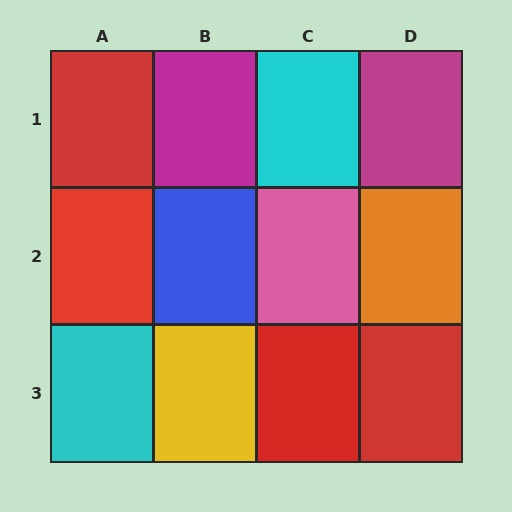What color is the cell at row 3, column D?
Red.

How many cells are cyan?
2 cells are cyan.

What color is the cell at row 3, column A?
Cyan.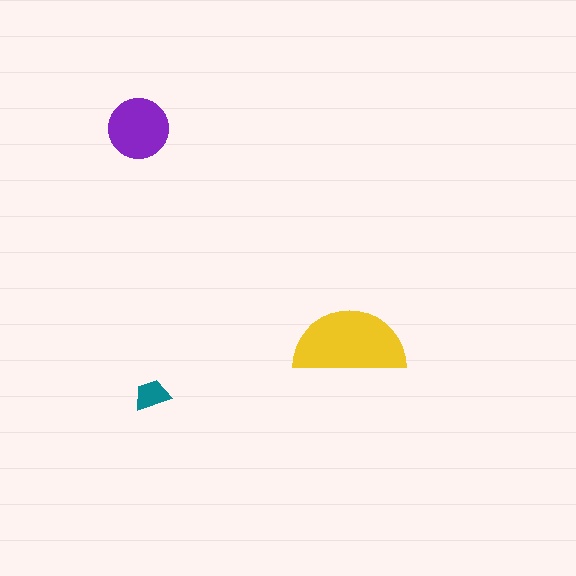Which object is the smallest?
The teal trapezoid.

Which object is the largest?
The yellow semicircle.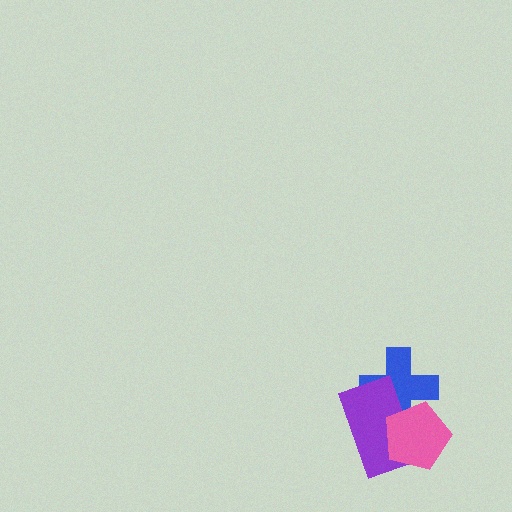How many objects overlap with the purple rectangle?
2 objects overlap with the purple rectangle.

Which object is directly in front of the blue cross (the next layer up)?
The purple rectangle is directly in front of the blue cross.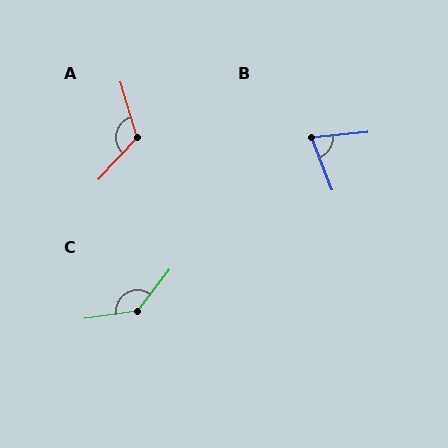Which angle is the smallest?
B, at approximately 74 degrees.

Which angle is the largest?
C, at approximately 136 degrees.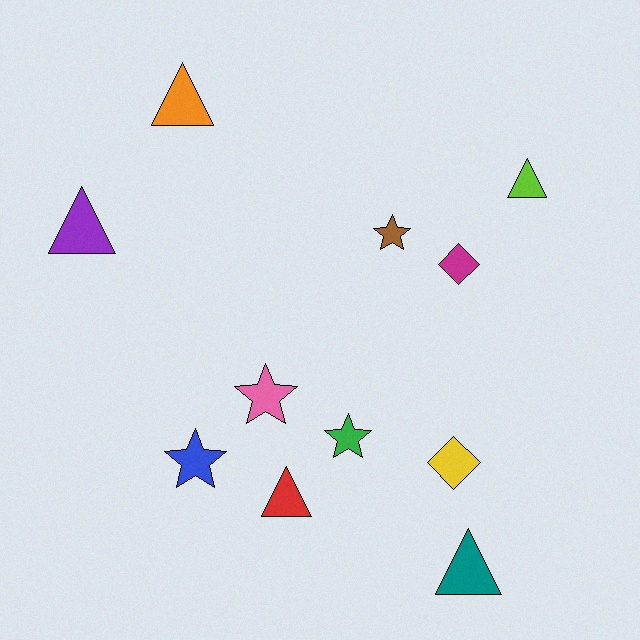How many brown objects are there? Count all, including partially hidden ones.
There is 1 brown object.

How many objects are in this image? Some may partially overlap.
There are 11 objects.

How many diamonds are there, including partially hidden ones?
There are 2 diamonds.